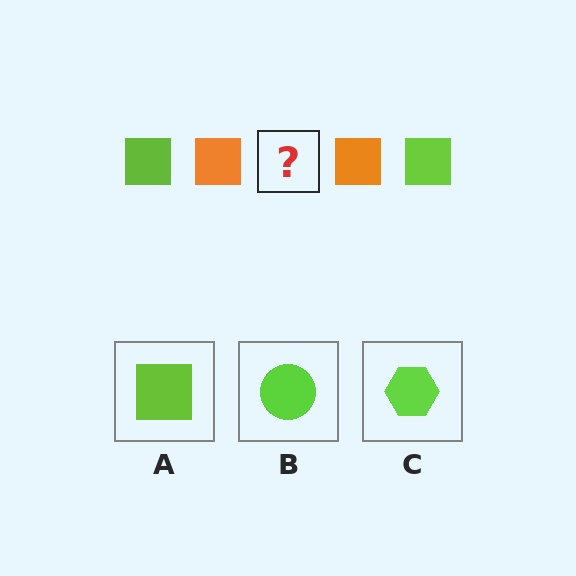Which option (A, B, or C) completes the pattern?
A.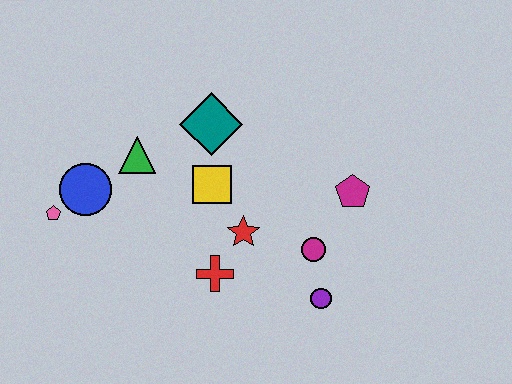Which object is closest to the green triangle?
The blue circle is closest to the green triangle.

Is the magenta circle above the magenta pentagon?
No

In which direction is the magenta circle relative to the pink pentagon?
The magenta circle is to the right of the pink pentagon.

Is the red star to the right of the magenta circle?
No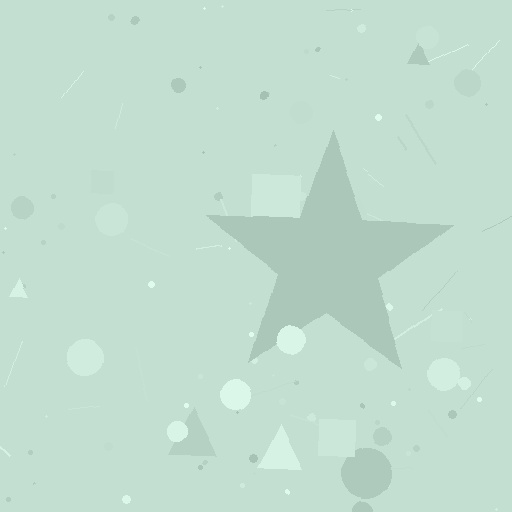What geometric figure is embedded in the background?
A star is embedded in the background.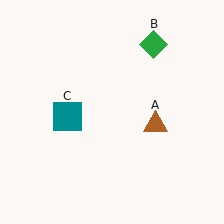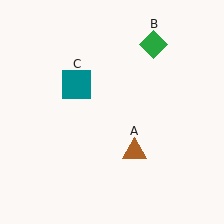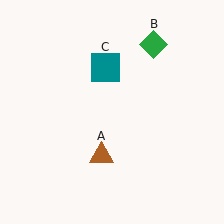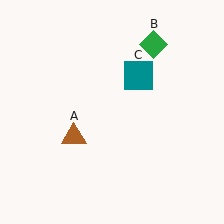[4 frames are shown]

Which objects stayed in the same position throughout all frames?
Green diamond (object B) remained stationary.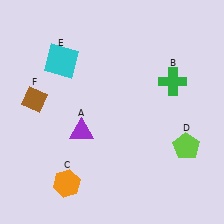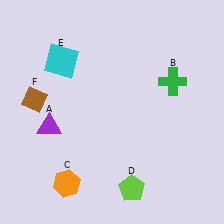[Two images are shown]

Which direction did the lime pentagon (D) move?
The lime pentagon (D) moved left.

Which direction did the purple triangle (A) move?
The purple triangle (A) moved left.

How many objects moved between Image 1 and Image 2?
2 objects moved between the two images.